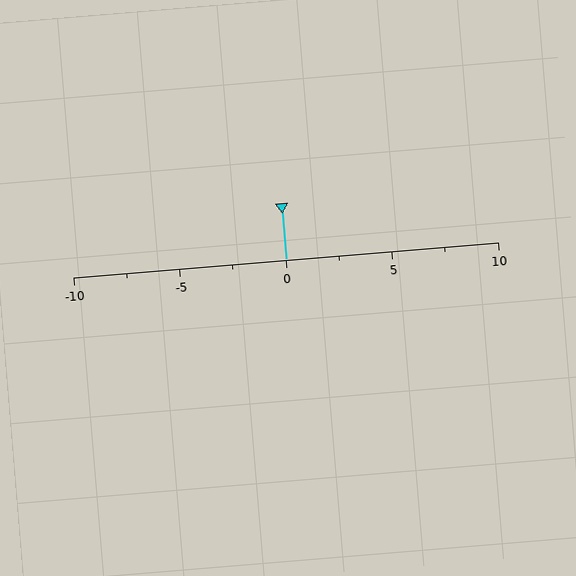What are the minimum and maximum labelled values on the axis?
The axis runs from -10 to 10.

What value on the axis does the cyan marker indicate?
The marker indicates approximately 0.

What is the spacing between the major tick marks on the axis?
The major ticks are spaced 5 apart.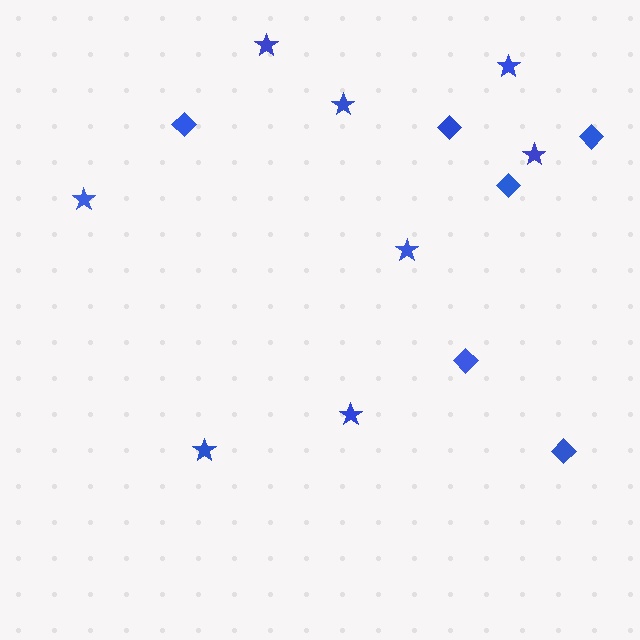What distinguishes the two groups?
There are 2 groups: one group of diamonds (6) and one group of stars (8).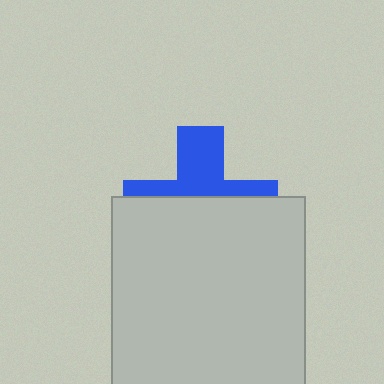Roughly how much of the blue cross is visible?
A small part of it is visible (roughly 40%).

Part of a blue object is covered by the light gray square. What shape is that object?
It is a cross.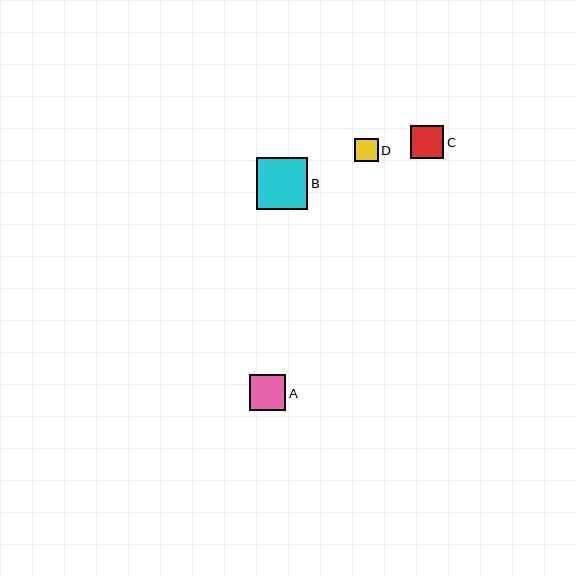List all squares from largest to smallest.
From largest to smallest: B, A, C, D.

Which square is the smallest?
Square D is the smallest with a size of approximately 23 pixels.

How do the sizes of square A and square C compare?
Square A and square C are approximately the same size.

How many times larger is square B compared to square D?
Square B is approximately 2.2 times the size of square D.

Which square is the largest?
Square B is the largest with a size of approximately 52 pixels.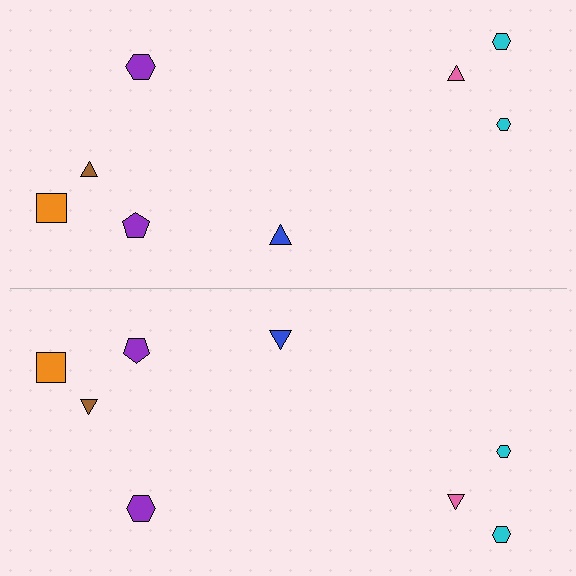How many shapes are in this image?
There are 16 shapes in this image.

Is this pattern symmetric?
Yes, this pattern has bilateral (reflection) symmetry.